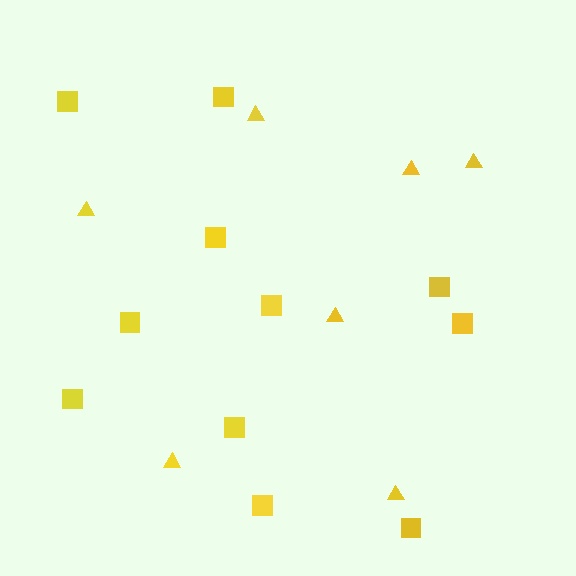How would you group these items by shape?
There are 2 groups: one group of squares (11) and one group of triangles (7).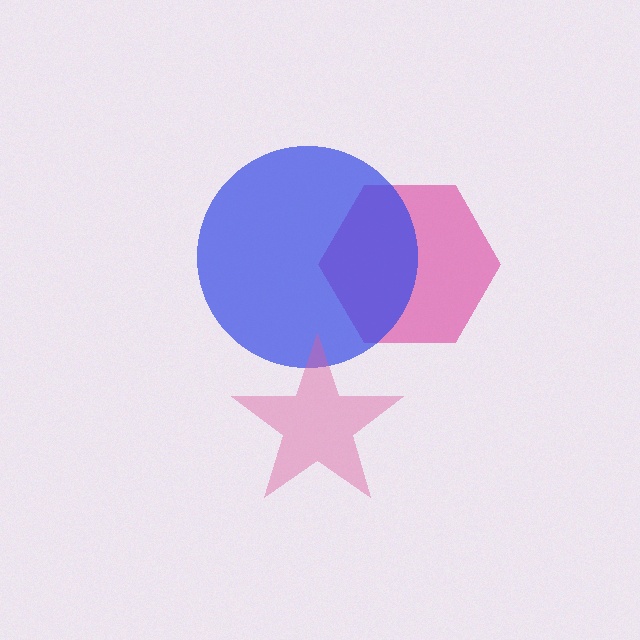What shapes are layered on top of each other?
The layered shapes are: a magenta hexagon, a blue circle, a pink star.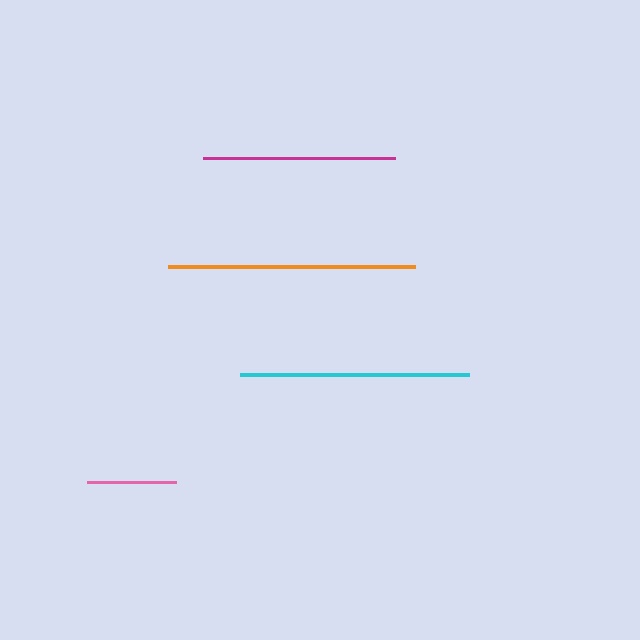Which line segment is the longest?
The orange line is the longest at approximately 247 pixels.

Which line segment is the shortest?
The pink line is the shortest at approximately 89 pixels.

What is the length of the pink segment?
The pink segment is approximately 89 pixels long.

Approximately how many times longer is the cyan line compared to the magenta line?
The cyan line is approximately 1.2 times the length of the magenta line.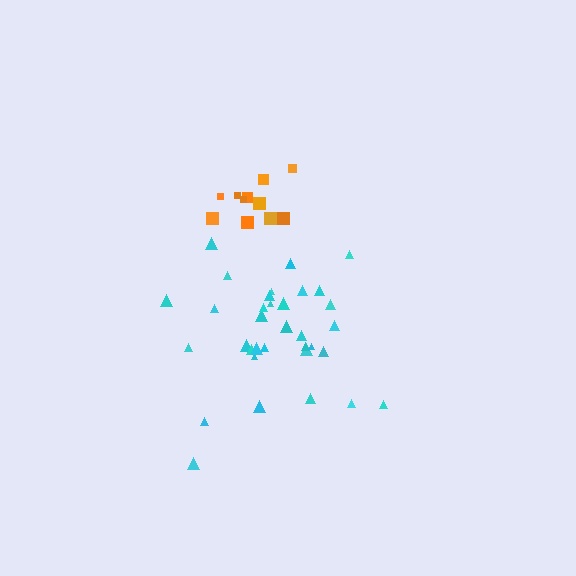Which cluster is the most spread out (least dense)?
Cyan.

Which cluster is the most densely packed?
Orange.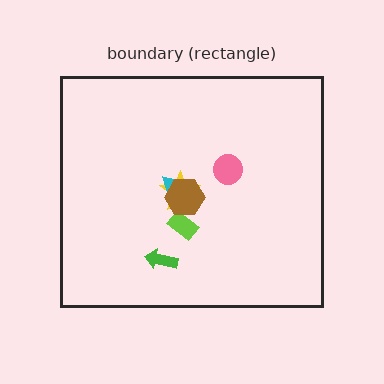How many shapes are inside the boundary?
6 inside, 0 outside.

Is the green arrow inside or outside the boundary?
Inside.